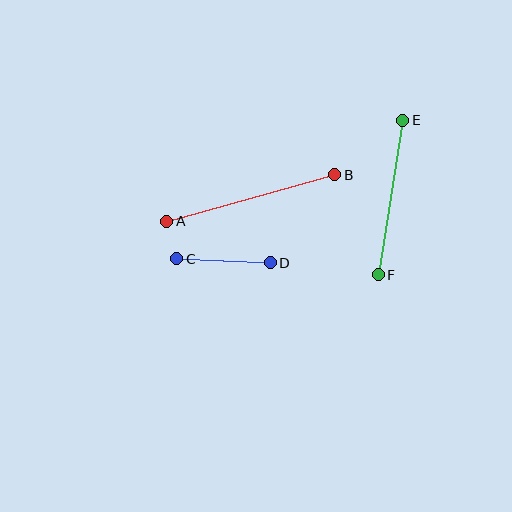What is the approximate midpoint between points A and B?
The midpoint is at approximately (251, 198) pixels.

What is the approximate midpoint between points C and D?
The midpoint is at approximately (223, 261) pixels.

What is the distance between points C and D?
The distance is approximately 94 pixels.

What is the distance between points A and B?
The distance is approximately 175 pixels.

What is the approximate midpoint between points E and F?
The midpoint is at approximately (390, 197) pixels.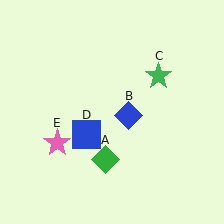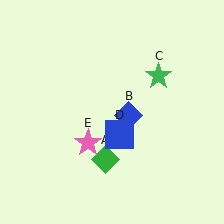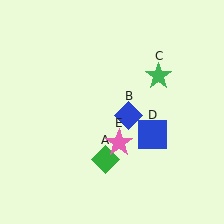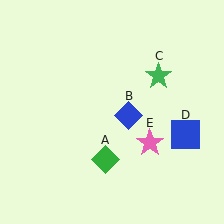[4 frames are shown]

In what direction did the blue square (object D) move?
The blue square (object D) moved right.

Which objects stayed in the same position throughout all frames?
Green diamond (object A) and blue diamond (object B) and green star (object C) remained stationary.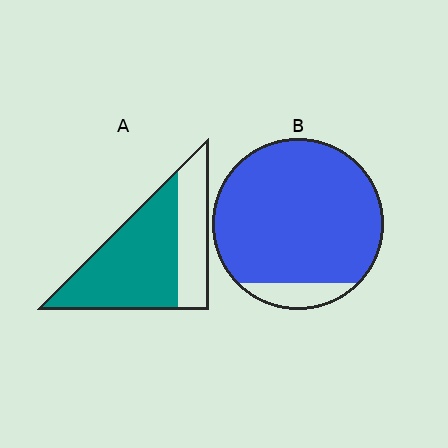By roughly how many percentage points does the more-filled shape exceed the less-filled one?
By roughly 25 percentage points (B over A).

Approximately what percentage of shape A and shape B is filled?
A is approximately 65% and B is approximately 90%.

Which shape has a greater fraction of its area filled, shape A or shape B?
Shape B.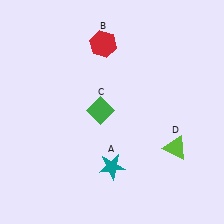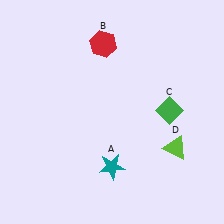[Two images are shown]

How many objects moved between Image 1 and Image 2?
1 object moved between the two images.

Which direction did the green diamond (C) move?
The green diamond (C) moved right.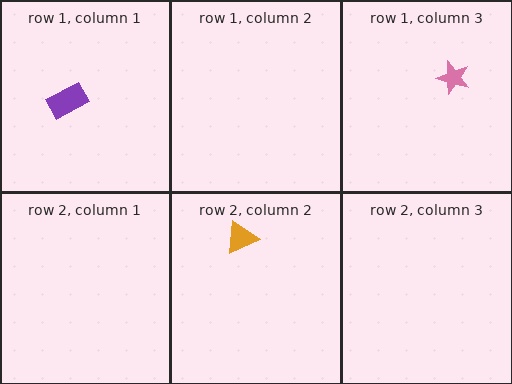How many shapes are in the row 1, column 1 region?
1.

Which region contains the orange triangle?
The row 2, column 2 region.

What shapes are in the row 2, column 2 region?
The orange triangle.